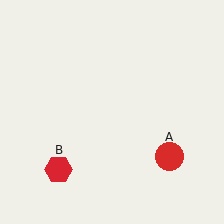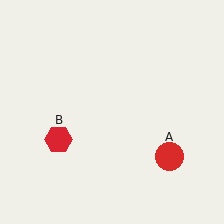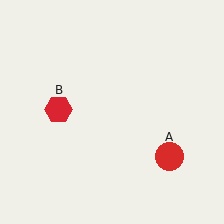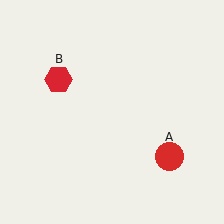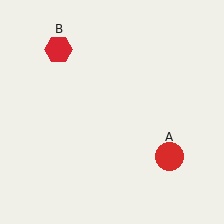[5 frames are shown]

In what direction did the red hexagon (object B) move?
The red hexagon (object B) moved up.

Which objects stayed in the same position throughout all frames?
Red circle (object A) remained stationary.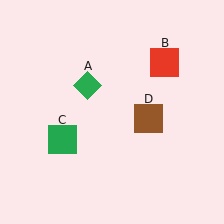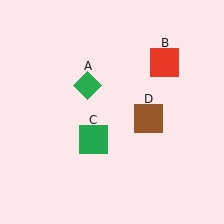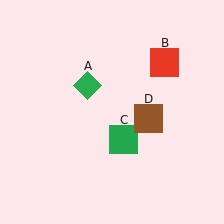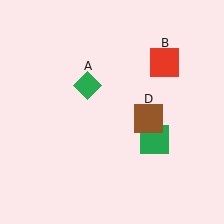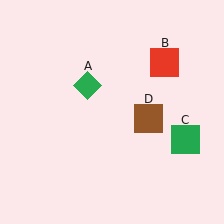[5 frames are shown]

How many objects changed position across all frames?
1 object changed position: green square (object C).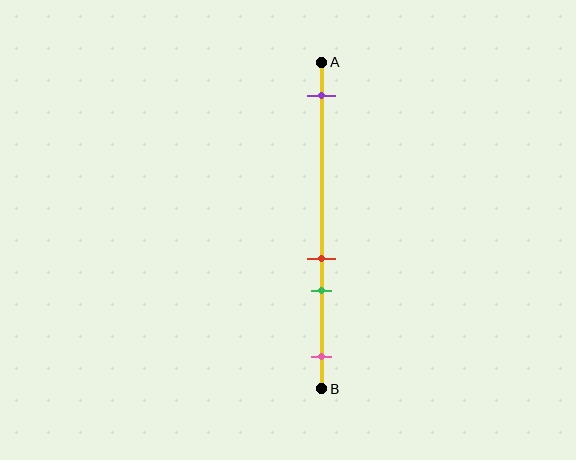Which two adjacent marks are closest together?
The red and green marks are the closest adjacent pair.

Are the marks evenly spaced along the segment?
No, the marks are not evenly spaced.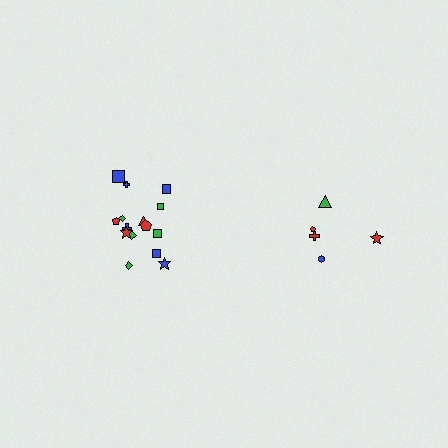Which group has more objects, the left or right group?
The left group.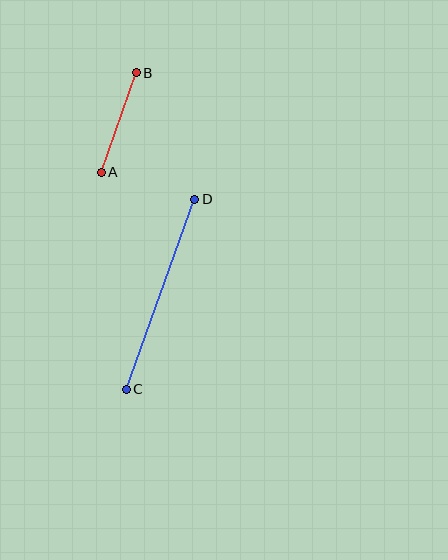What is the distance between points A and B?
The distance is approximately 105 pixels.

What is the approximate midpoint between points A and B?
The midpoint is at approximately (119, 122) pixels.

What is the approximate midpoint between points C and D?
The midpoint is at approximately (161, 294) pixels.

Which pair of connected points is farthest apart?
Points C and D are farthest apart.